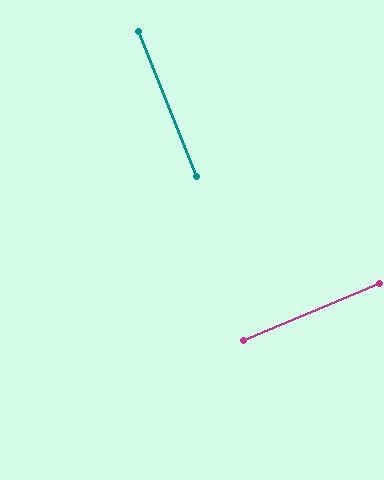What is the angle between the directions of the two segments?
Approximately 89 degrees.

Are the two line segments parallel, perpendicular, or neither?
Perpendicular — they meet at approximately 89°.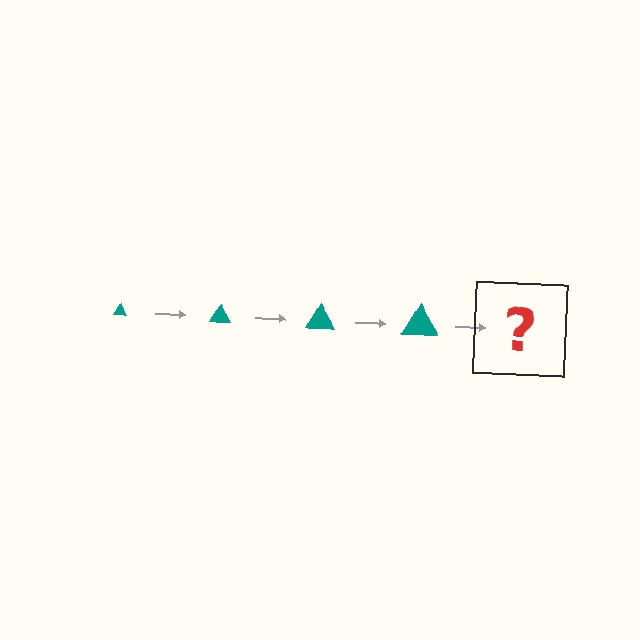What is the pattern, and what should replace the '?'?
The pattern is that the triangle gets progressively larger each step. The '?' should be a teal triangle, larger than the previous one.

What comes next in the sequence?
The next element should be a teal triangle, larger than the previous one.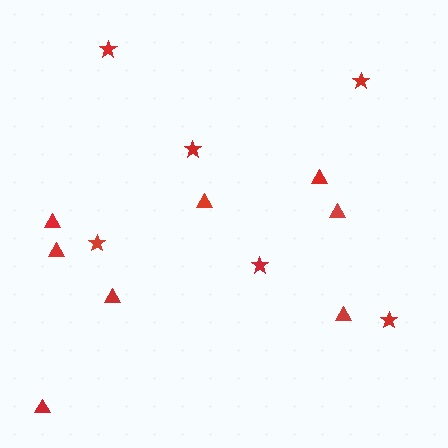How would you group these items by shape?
There are 2 groups: one group of triangles (8) and one group of stars (6).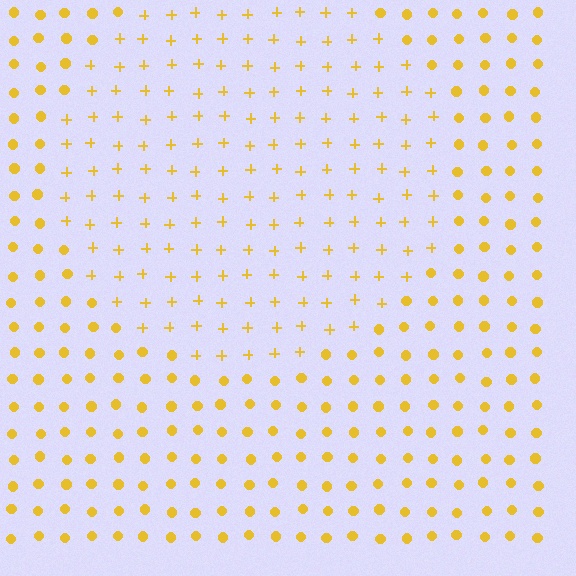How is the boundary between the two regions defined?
The boundary is defined by a change in element shape: plus signs inside vs. circles outside. All elements share the same color and spacing.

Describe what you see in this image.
The image is filled with small yellow elements arranged in a uniform grid. A circle-shaped region contains plus signs, while the surrounding area contains circles. The boundary is defined purely by the change in element shape.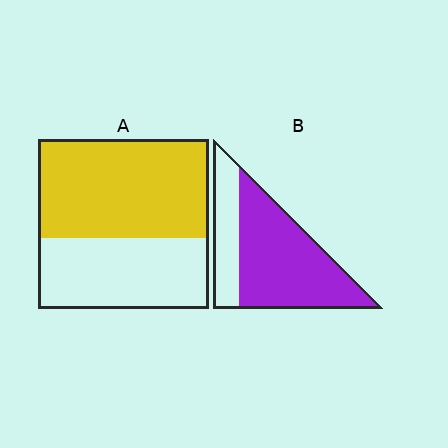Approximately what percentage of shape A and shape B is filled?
A is approximately 60% and B is approximately 70%.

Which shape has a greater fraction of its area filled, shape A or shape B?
Shape B.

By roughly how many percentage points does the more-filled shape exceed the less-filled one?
By roughly 15 percentage points (B over A).